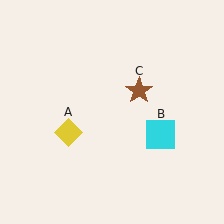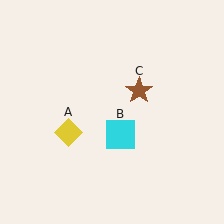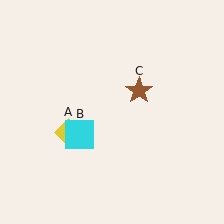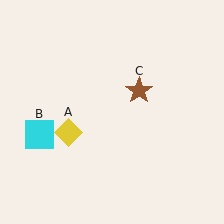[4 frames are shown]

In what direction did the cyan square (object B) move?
The cyan square (object B) moved left.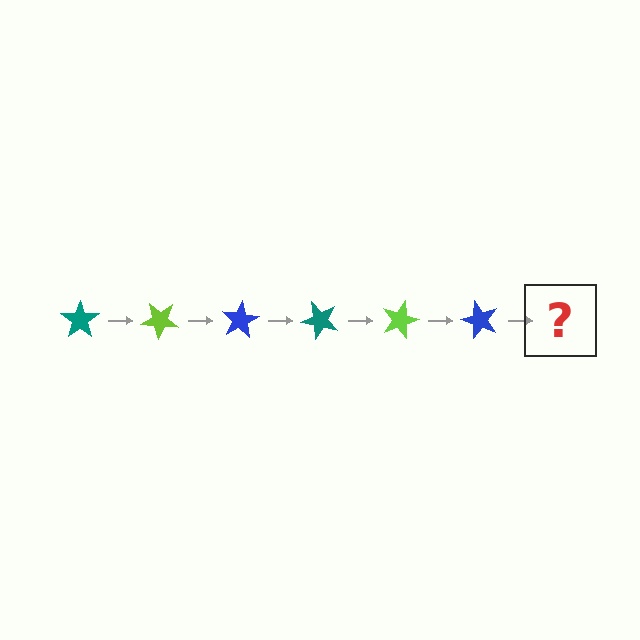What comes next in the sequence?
The next element should be a teal star, rotated 240 degrees from the start.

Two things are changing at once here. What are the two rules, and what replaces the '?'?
The two rules are that it rotates 40 degrees each step and the color cycles through teal, lime, and blue. The '?' should be a teal star, rotated 240 degrees from the start.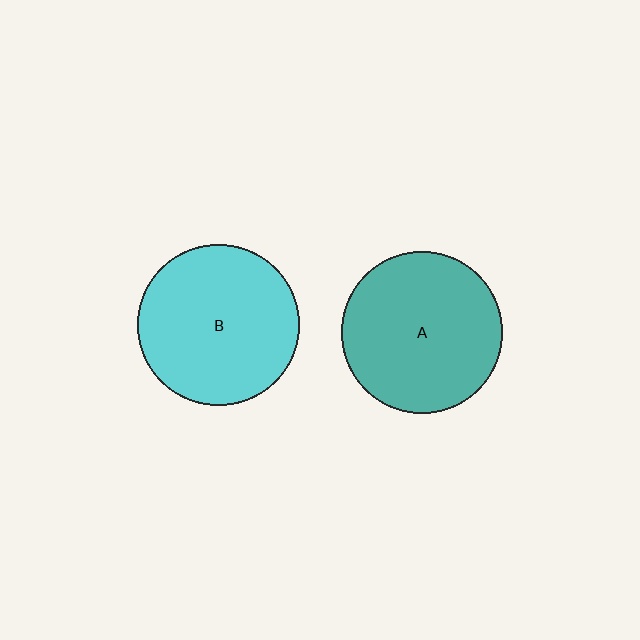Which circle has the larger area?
Circle A (teal).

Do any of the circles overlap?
No, none of the circles overlap.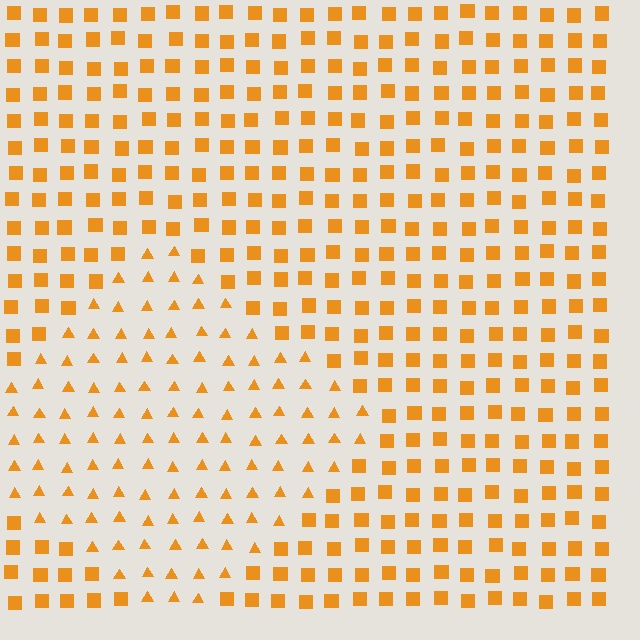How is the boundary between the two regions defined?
The boundary is defined by a change in element shape: triangles inside vs. squares outside. All elements share the same color and spacing.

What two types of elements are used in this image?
The image uses triangles inside the diamond region and squares outside it.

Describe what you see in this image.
The image is filled with small orange elements arranged in a uniform grid. A diamond-shaped region contains triangles, while the surrounding area contains squares. The boundary is defined purely by the change in element shape.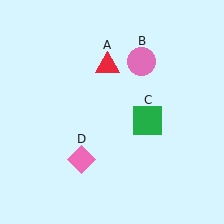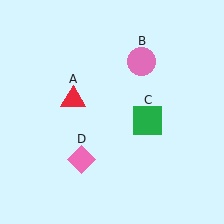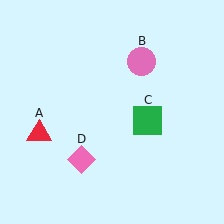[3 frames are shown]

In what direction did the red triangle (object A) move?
The red triangle (object A) moved down and to the left.